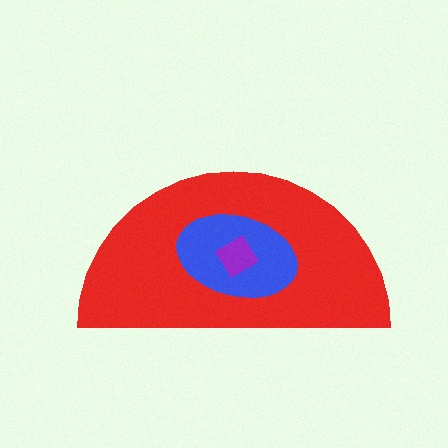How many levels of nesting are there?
3.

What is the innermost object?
The purple diamond.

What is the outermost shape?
The red semicircle.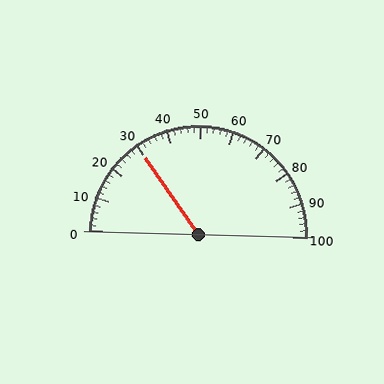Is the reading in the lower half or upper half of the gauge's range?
The reading is in the lower half of the range (0 to 100).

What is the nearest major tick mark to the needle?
The nearest major tick mark is 30.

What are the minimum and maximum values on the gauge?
The gauge ranges from 0 to 100.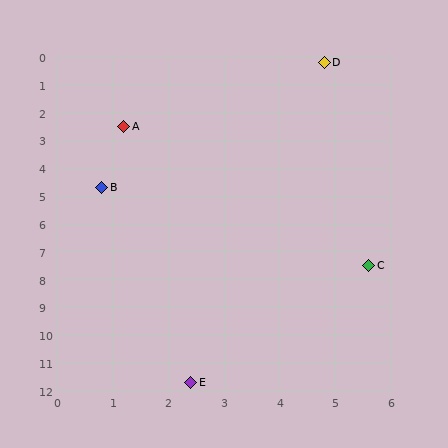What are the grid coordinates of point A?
Point A is at approximately (1.2, 2.5).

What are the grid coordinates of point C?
Point C is at approximately (5.6, 7.5).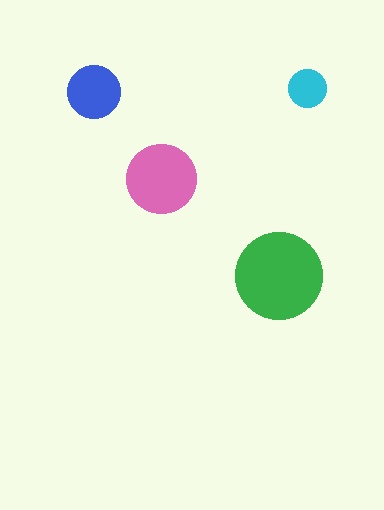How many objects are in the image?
There are 4 objects in the image.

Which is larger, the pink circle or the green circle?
The green one.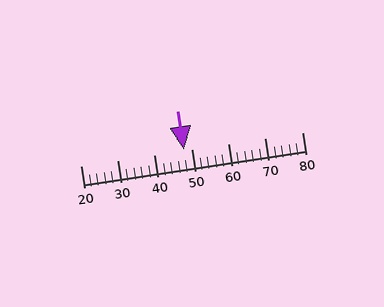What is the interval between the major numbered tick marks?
The major tick marks are spaced 10 units apart.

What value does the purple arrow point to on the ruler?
The purple arrow points to approximately 48.